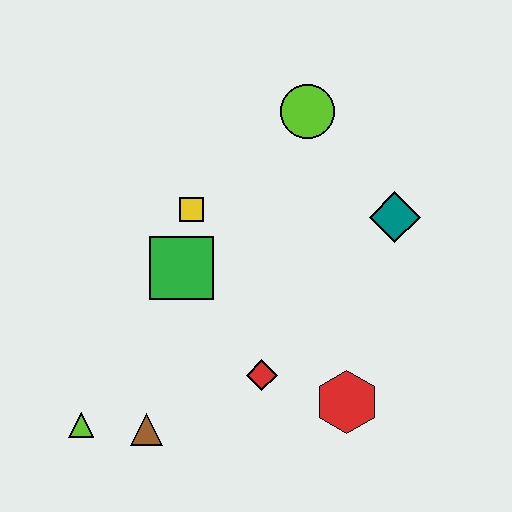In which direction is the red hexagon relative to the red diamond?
The red hexagon is to the right of the red diamond.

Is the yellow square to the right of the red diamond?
No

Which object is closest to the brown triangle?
The lime triangle is closest to the brown triangle.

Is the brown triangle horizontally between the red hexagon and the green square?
No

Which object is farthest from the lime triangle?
The lime circle is farthest from the lime triangle.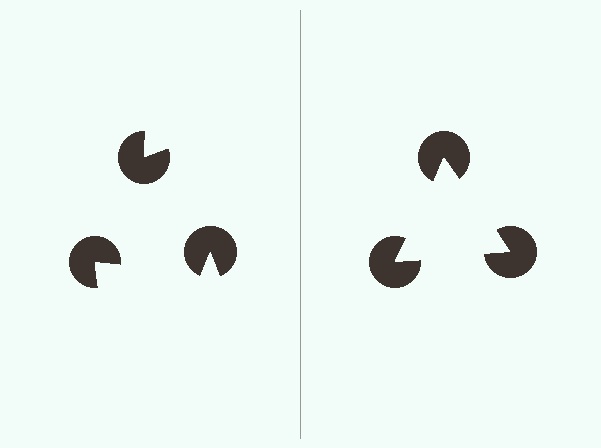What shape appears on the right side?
An illusory triangle.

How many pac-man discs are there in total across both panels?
6 — 3 on each side.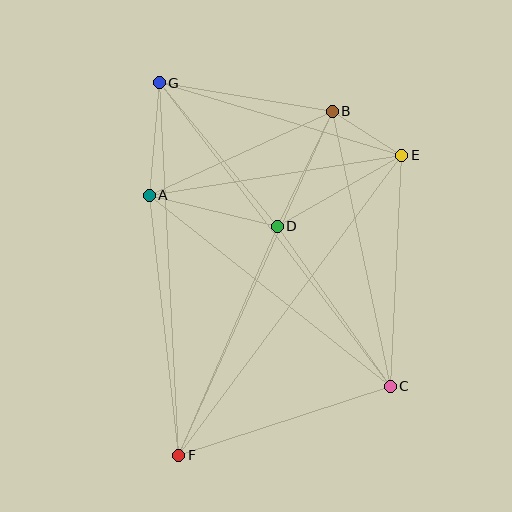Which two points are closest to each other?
Points B and E are closest to each other.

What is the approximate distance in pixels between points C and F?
The distance between C and F is approximately 222 pixels.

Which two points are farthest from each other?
Points C and G are farthest from each other.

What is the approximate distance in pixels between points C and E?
The distance between C and E is approximately 231 pixels.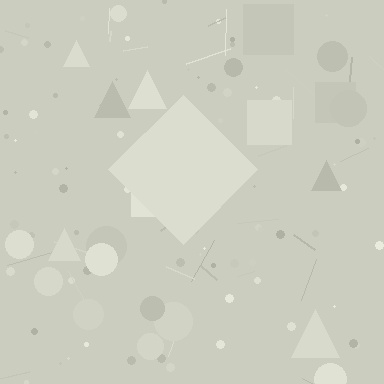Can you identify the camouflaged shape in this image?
The camouflaged shape is a diamond.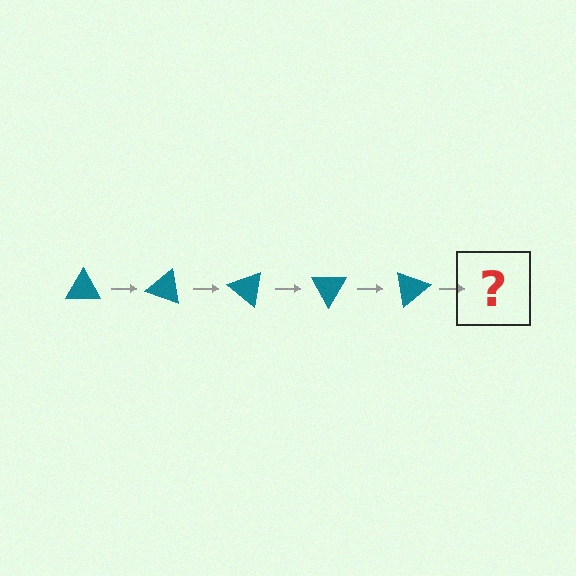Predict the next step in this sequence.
The next step is a teal triangle rotated 100 degrees.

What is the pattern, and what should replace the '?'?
The pattern is that the triangle rotates 20 degrees each step. The '?' should be a teal triangle rotated 100 degrees.